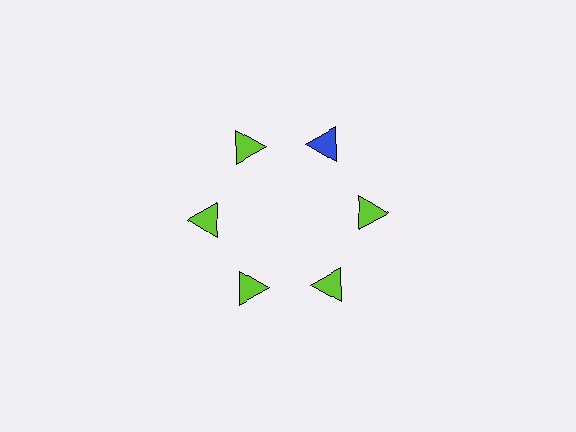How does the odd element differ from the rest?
It has a different color: blue instead of lime.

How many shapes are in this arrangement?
There are 6 shapes arranged in a ring pattern.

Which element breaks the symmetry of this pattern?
The blue triangle at roughly the 1 o'clock position breaks the symmetry. All other shapes are lime triangles.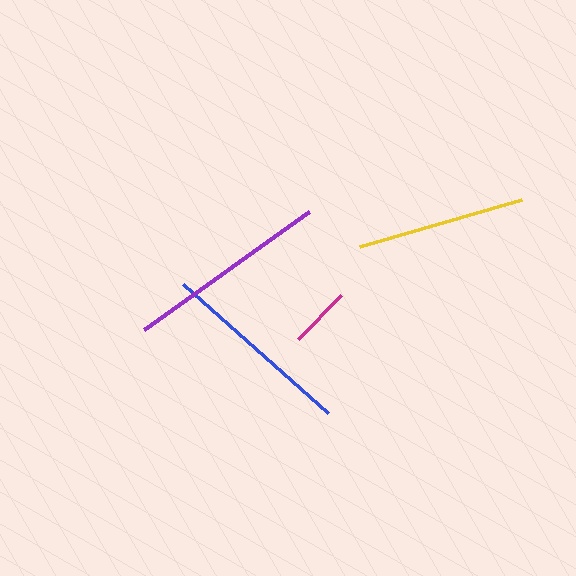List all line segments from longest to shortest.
From longest to shortest: purple, blue, yellow, magenta.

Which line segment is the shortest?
The magenta line is the shortest at approximately 61 pixels.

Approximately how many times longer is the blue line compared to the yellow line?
The blue line is approximately 1.1 times the length of the yellow line.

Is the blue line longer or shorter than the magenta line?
The blue line is longer than the magenta line.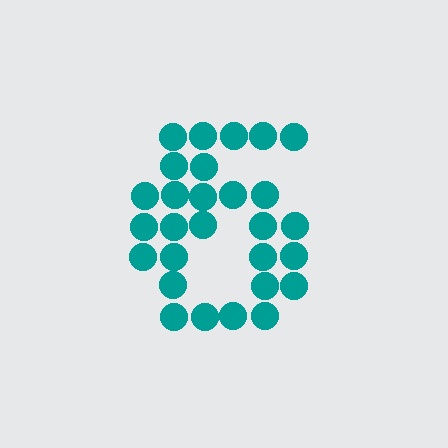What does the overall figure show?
The overall figure shows the digit 6.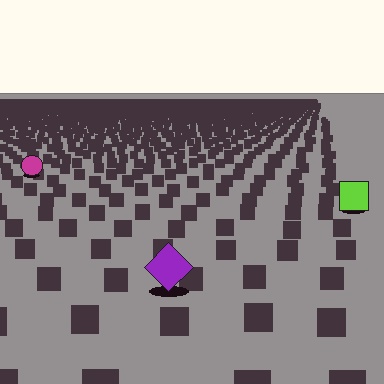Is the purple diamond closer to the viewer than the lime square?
Yes. The purple diamond is closer — you can tell from the texture gradient: the ground texture is coarser near it.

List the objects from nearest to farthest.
From nearest to farthest: the purple diamond, the lime square, the magenta circle.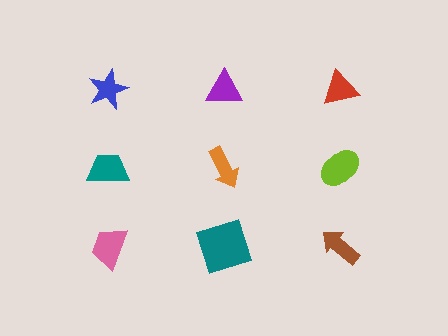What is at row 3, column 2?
A teal square.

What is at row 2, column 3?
A lime ellipse.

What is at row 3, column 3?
A brown arrow.